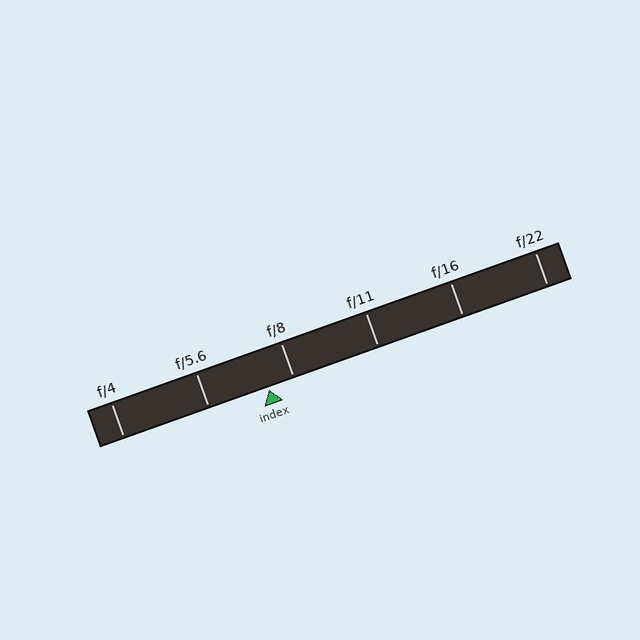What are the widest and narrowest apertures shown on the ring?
The widest aperture shown is f/4 and the narrowest is f/22.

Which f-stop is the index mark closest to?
The index mark is closest to f/8.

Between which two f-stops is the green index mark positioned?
The index mark is between f/5.6 and f/8.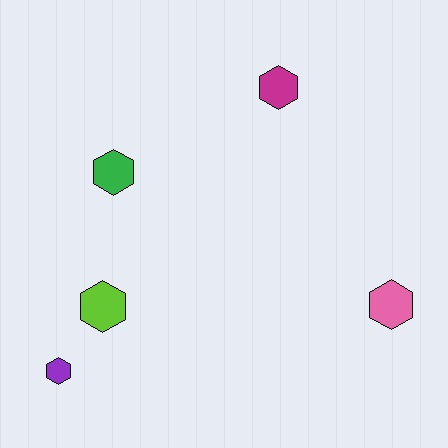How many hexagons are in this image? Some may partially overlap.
There are 5 hexagons.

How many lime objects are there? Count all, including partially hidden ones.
There is 1 lime object.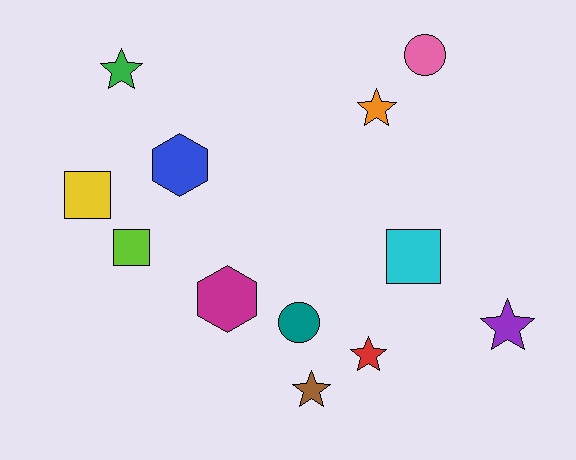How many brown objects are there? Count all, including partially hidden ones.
There is 1 brown object.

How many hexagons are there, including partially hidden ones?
There are 2 hexagons.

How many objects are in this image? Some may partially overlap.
There are 12 objects.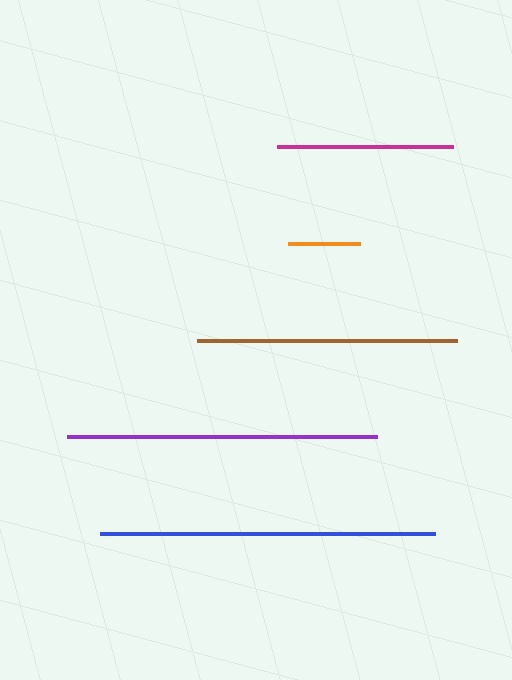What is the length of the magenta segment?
The magenta segment is approximately 176 pixels long.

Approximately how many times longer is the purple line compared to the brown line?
The purple line is approximately 1.2 times the length of the brown line.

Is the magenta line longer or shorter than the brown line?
The brown line is longer than the magenta line.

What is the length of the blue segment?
The blue segment is approximately 334 pixels long.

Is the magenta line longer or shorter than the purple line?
The purple line is longer than the magenta line.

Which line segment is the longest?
The blue line is the longest at approximately 334 pixels.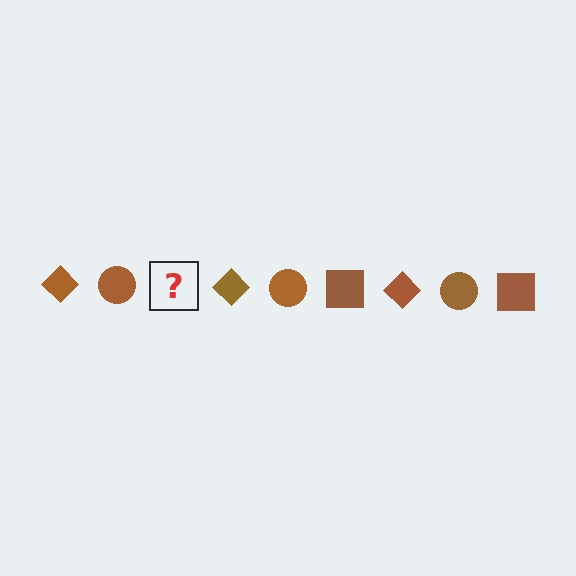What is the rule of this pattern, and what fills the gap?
The rule is that the pattern cycles through diamond, circle, square shapes in brown. The gap should be filled with a brown square.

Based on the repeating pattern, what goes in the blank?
The blank should be a brown square.